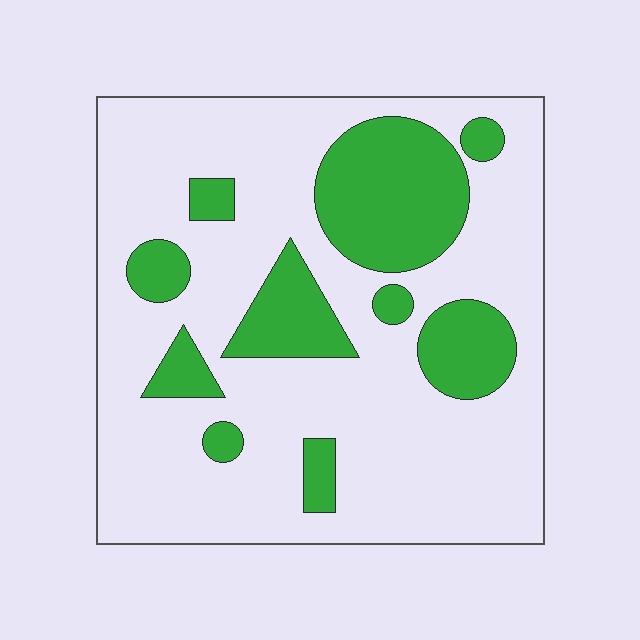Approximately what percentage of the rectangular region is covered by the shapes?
Approximately 25%.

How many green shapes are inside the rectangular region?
10.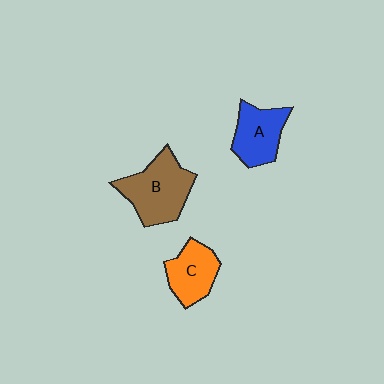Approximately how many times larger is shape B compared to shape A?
Approximately 1.4 times.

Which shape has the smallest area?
Shape C (orange).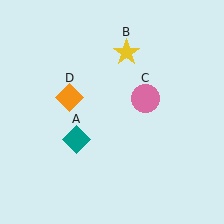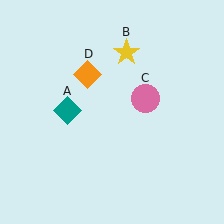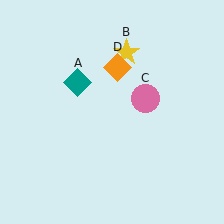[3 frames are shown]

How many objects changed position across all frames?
2 objects changed position: teal diamond (object A), orange diamond (object D).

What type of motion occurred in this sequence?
The teal diamond (object A), orange diamond (object D) rotated clockwise around the center of the scene.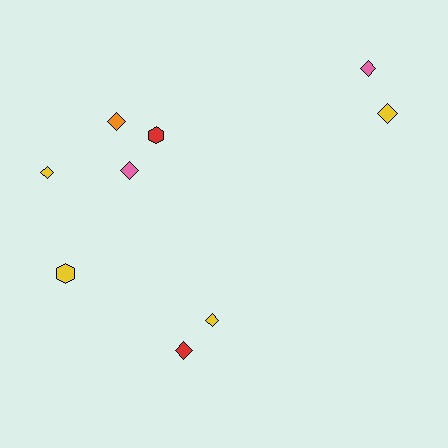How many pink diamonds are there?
There are 2 pink diamonds.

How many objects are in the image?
There are 9 objects.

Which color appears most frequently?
Yellow, with 4 objects.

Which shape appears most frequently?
Diamond, with 7 objects.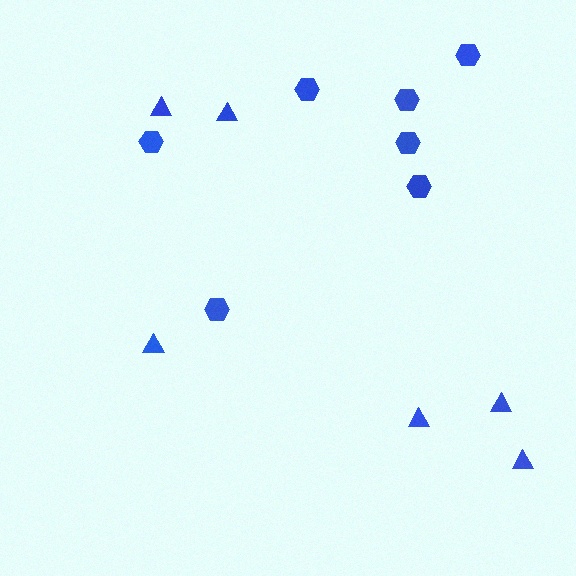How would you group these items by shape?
There are 2 groups: one group of triangles (6) and one group of hexagons (7).